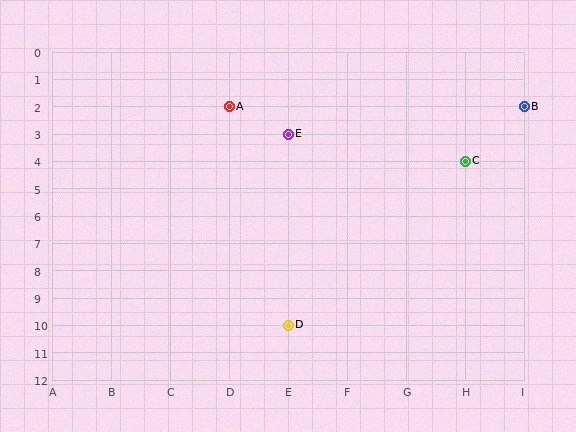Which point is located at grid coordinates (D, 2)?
Point A is at (D, 2).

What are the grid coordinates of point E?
Point E is at grid coordinates (E, 3).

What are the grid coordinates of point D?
Point D is at grid coordinates (E, 10).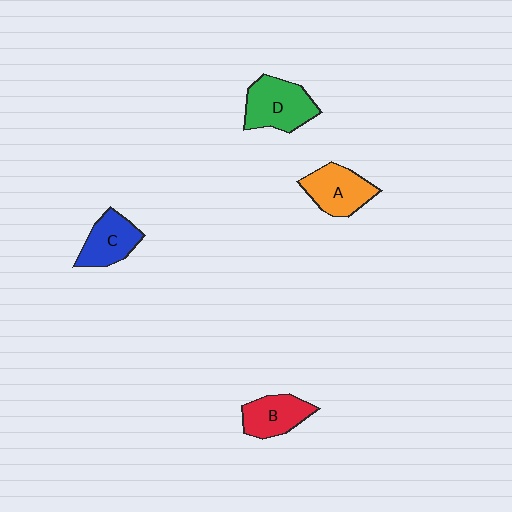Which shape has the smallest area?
Shape B (red).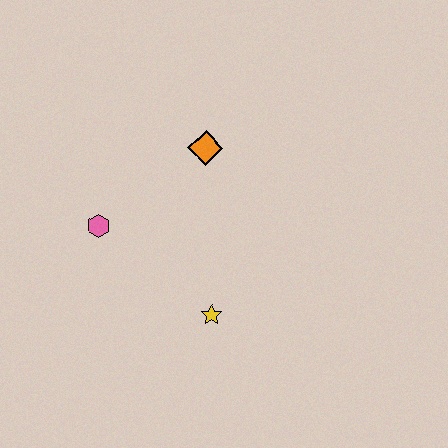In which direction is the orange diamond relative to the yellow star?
The orange diamond is above the yellow star.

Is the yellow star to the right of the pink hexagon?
Yes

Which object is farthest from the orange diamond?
The yellow star is farthest from the orange diamond.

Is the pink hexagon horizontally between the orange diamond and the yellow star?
No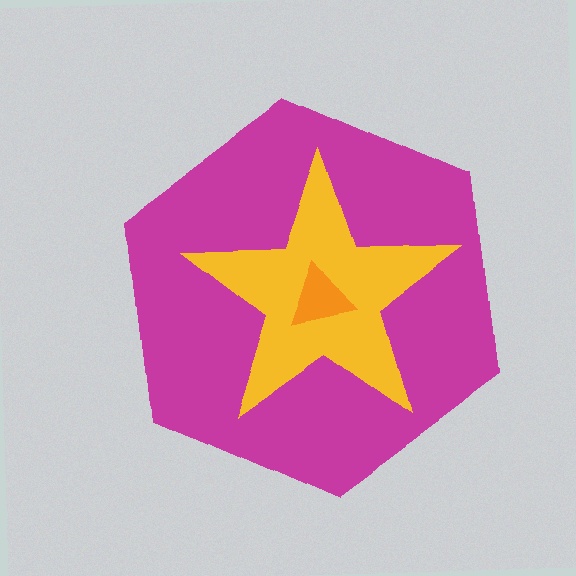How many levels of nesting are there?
3.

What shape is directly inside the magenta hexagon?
The yellow star.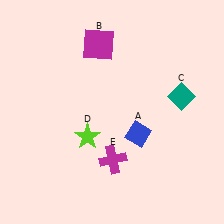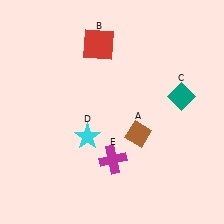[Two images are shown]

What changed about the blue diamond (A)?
In Image 1, A is blue. In Image 2, it changed to brown.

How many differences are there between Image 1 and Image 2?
There are 3 differences between the two images.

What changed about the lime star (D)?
In Image 1, D is lime. In Image 2, it changed to cyan.